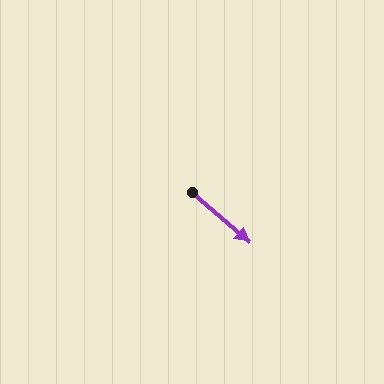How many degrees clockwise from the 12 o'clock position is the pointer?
Approximately 131 degrees.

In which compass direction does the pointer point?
Southeast.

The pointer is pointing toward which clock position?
Roughly 4 o'clock.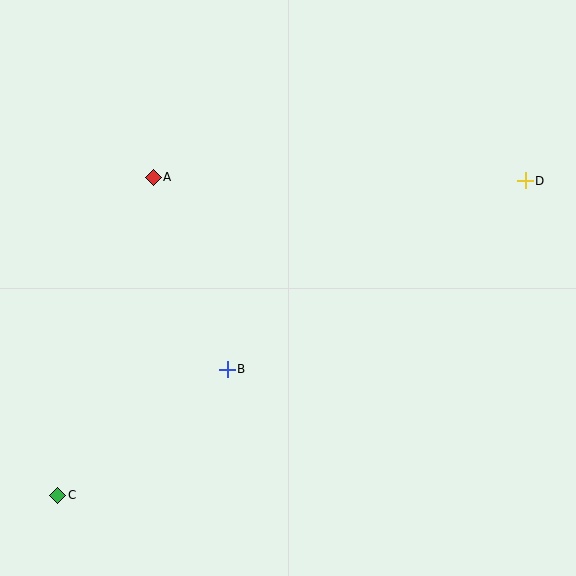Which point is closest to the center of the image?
Point B at (227, 369) is closest to the center.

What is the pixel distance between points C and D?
The distance between C and D is 564 pixels.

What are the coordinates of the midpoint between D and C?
The midpoint between D and C is at (291, 338).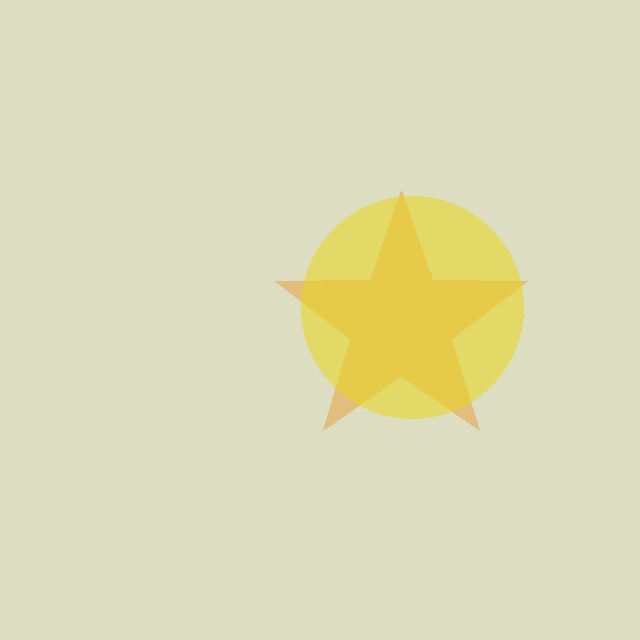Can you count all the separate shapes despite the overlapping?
Yes, there are 2 separate shapes.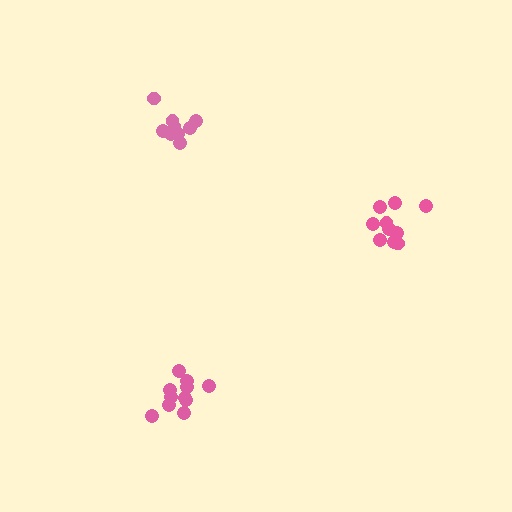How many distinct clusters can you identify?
There are 3 distinct clusters.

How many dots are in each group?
Group 1: 10 dots, Group 2: 9 dots, Group 3: 11 dots (30 total).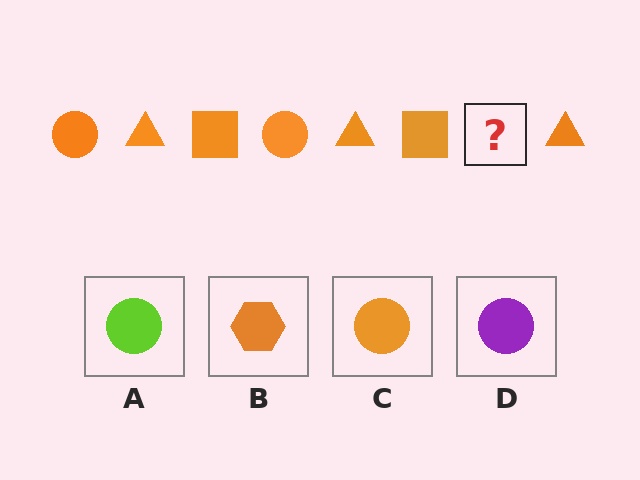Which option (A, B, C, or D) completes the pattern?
C.